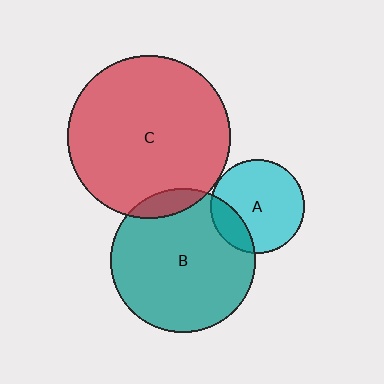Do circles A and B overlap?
Yes.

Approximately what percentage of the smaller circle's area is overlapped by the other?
Approximately 20%.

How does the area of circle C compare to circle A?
Approximately 3.0 times.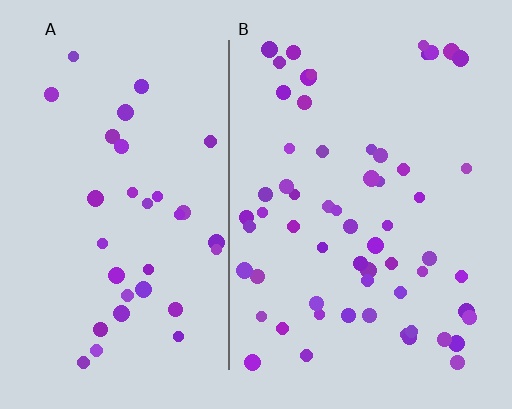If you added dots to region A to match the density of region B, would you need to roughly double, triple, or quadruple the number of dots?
Approximately double.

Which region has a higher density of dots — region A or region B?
B (the right).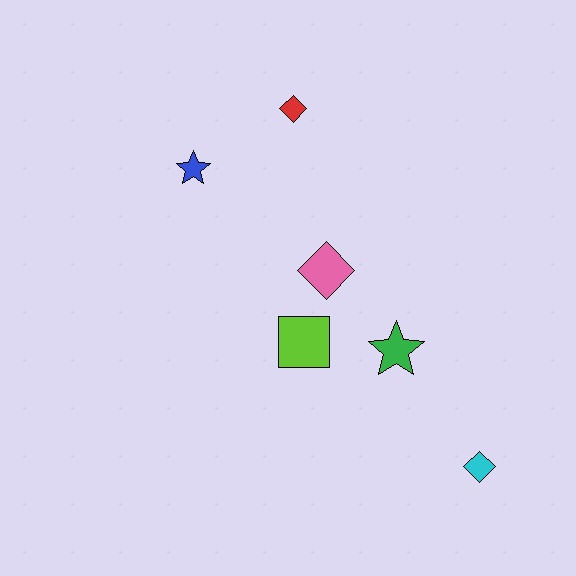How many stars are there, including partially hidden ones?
There are 2 stars.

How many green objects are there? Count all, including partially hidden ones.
There is 1 green object.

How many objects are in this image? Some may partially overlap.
There are 6 objects.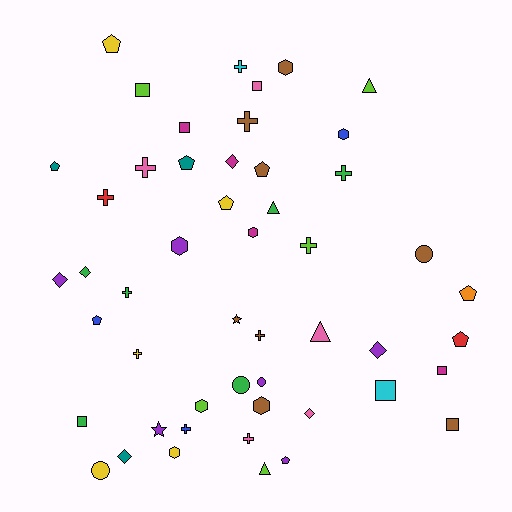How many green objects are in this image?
There are 6 green objects.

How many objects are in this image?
There are 50 objects.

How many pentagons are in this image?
There are 9 pentagons.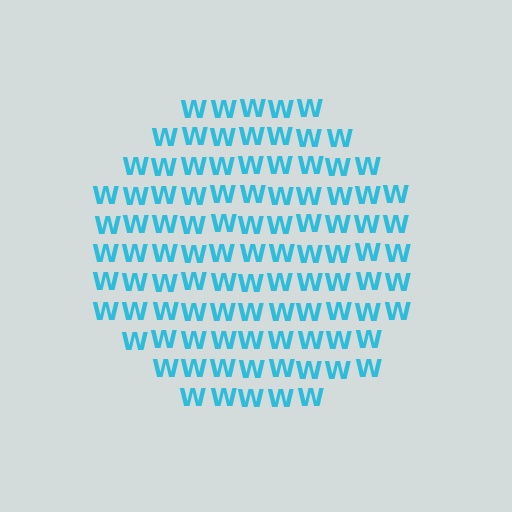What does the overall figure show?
The overall figure shows a circle.